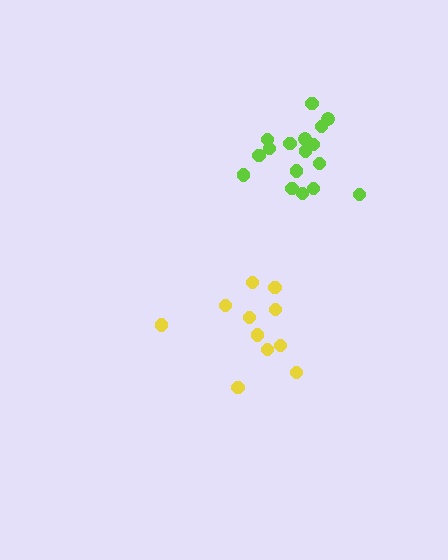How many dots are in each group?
Group 1: 11 dots, Group 2: 17 dots (28 total).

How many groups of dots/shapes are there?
There are 2 groups.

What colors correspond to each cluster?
The clusters are colored: yellow, lime.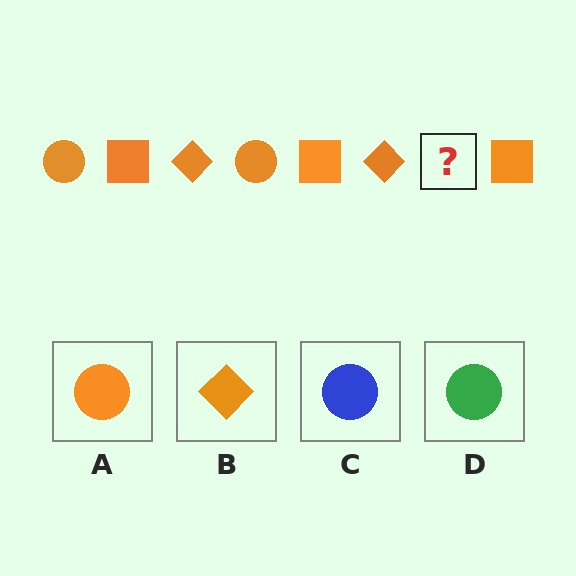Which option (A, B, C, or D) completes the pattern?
A.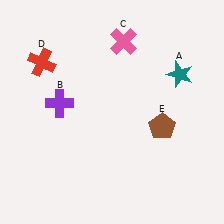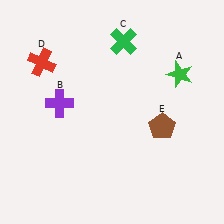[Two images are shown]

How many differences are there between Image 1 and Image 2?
There are 2 differences between the two images.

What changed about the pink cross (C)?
In Image 1, C is pink. In Image 2, it changed to green.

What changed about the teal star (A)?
In Image 1, A is teal. In Image 2, it changed to green.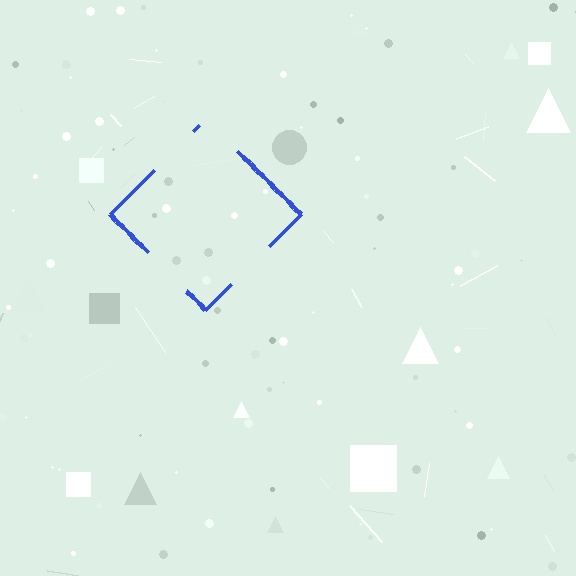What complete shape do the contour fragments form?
The contour fragments form a diamond.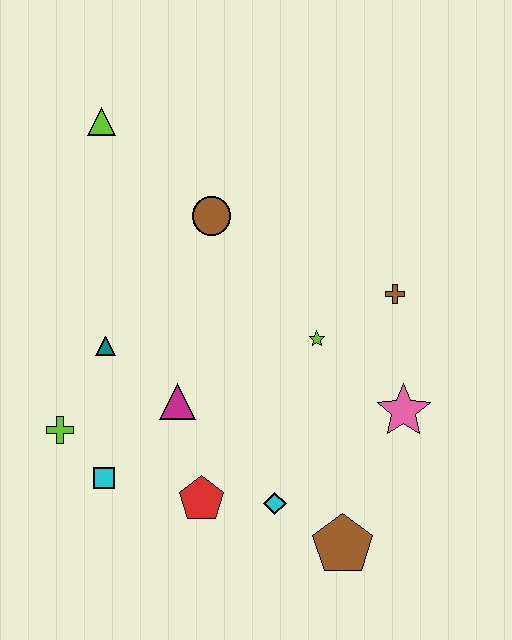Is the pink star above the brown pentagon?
Yes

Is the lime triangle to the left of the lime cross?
No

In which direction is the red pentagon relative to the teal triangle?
The red pentagon is below the teal triangle.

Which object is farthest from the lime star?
The lime triangle is farthest from the lime star.